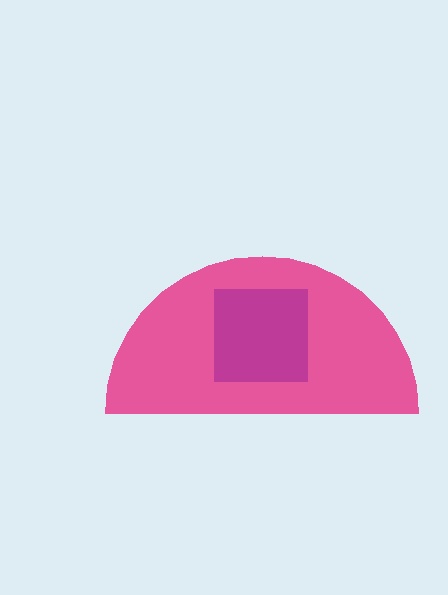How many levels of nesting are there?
2.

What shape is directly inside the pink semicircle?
The magenta square.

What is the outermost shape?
The pink semicircle.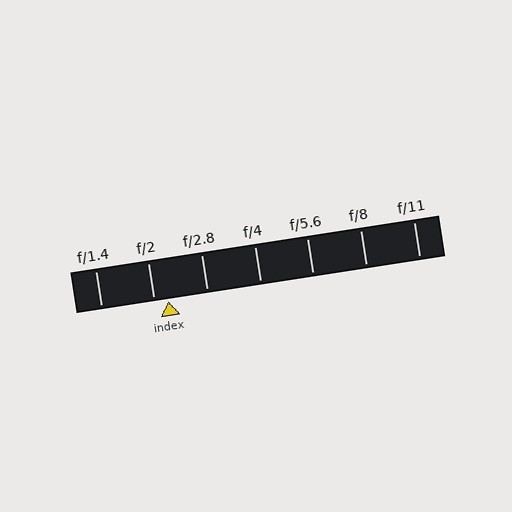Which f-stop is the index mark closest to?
The index mark is closest to f/2.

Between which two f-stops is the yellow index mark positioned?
The index mark is between f/2 and f/2.8.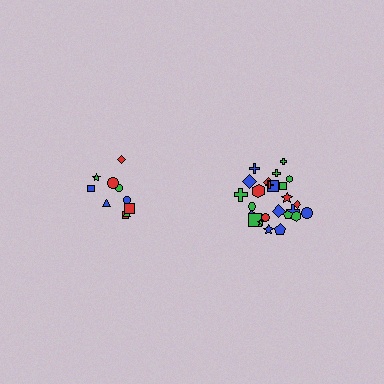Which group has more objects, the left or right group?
The right group.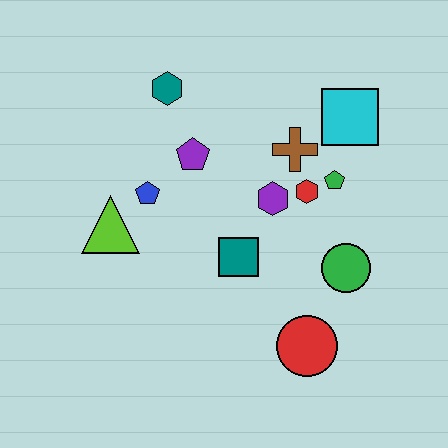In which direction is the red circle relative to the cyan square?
The red circle is below the cyan square.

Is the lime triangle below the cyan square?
Yes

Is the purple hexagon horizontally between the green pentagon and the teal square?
Yes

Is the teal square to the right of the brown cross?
No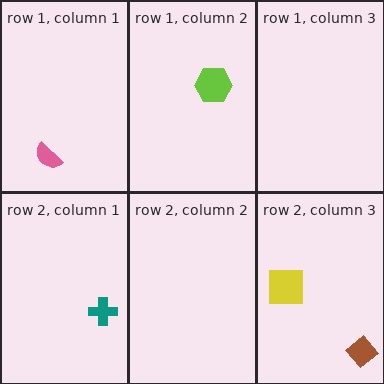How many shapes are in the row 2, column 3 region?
2.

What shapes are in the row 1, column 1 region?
The pink semicircle.